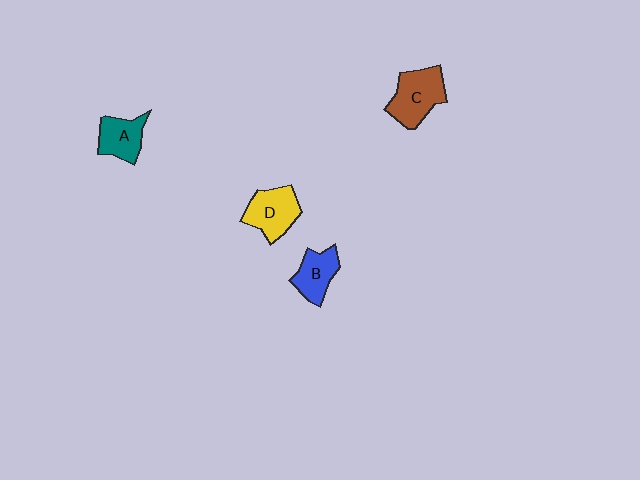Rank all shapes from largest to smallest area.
From largest to smallest: C (brown), D (yellow), A (teal), B (blue).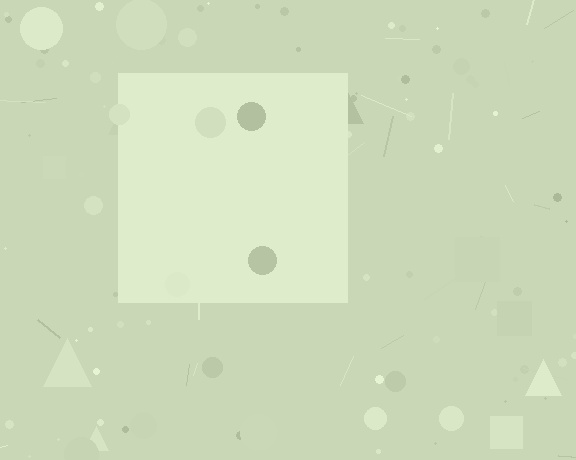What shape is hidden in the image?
A square is hidden in the image.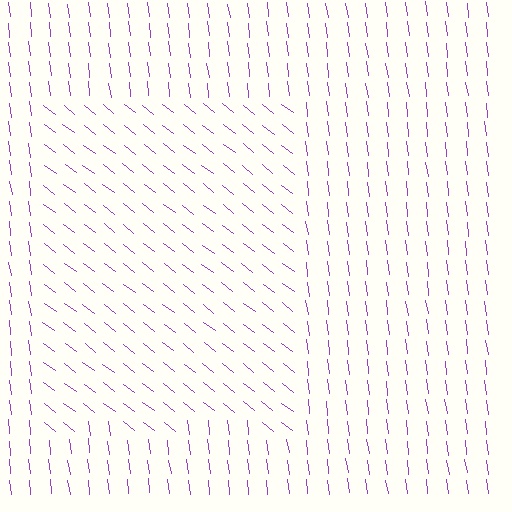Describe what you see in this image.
The image is filled with small purple line segments. A rectangle region in the image has lines oriented differently from the surrounding lines, creating a visible texture boundary.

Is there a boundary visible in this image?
Yes, there is a texture boundary formed by a change in line orientation.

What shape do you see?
I see a rectangle.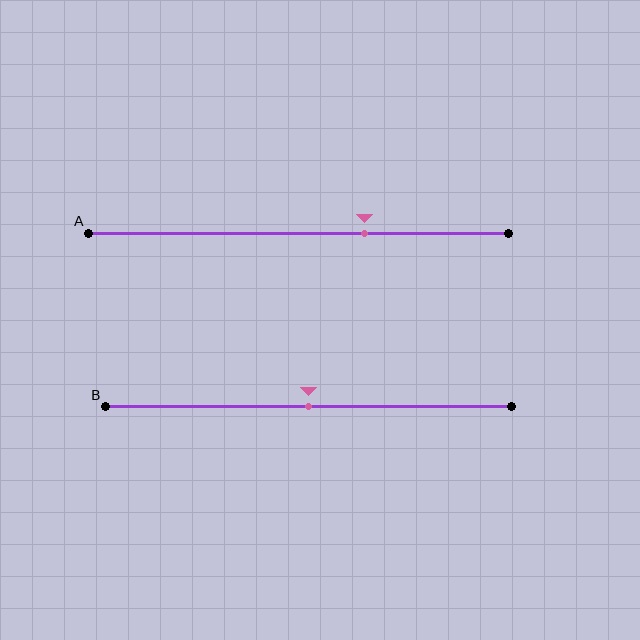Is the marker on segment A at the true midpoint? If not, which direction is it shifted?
No, the marker on segment A is shifted to the right by about 16% of the segment length.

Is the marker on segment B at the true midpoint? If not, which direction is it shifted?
Yes, the marker on segment B is at the true midpoint.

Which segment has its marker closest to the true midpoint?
Segment B has its marker closest to the true midpoint.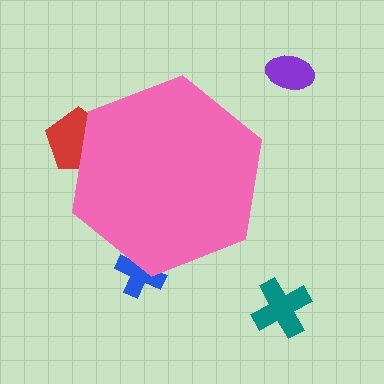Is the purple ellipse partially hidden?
No, the purple ellipse is fully visible.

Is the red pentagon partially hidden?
Yes, the red pentagon is partially hidden behind the pink hexagon.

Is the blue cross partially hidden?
Yes, the blue cross is partially hidden behind the pink hexagon.